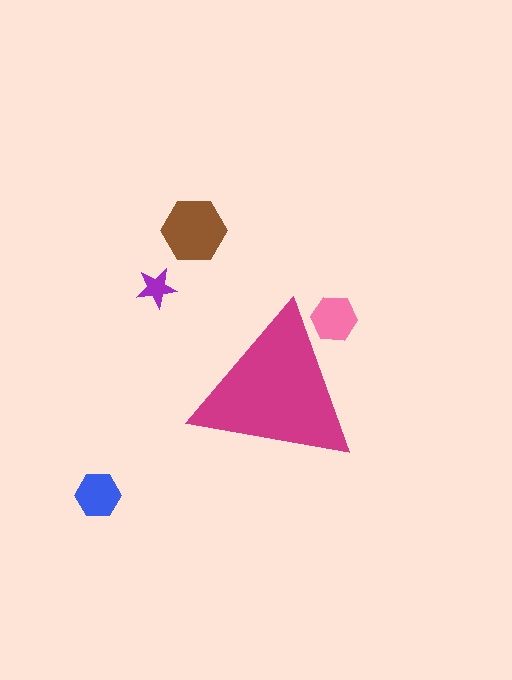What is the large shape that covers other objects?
A magenta triangle.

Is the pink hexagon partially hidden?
Yes, the pink hexagon is partially hidden behind the magenta triangle.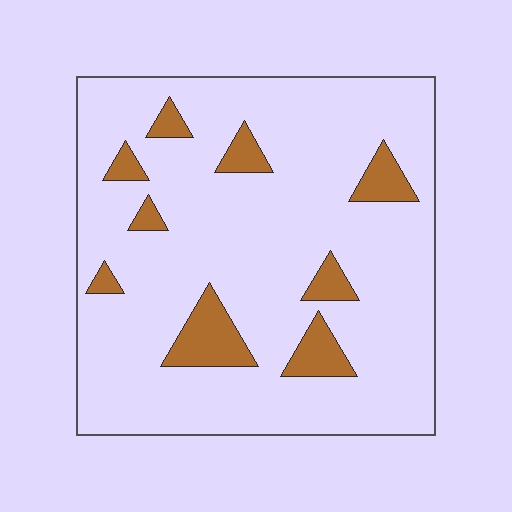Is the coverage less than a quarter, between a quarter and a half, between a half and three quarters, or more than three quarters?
Less than a quarter.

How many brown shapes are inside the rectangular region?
9.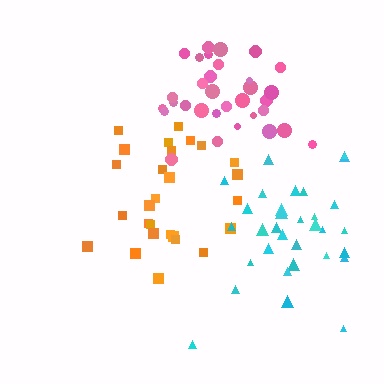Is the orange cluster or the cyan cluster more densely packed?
Orange.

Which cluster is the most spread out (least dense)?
Cyan.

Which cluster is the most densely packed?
Pink.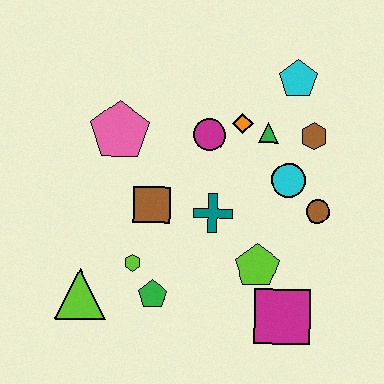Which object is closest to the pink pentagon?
The brown square is closest to the pink pentagon.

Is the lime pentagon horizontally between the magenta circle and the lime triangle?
No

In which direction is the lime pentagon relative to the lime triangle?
The lime pentagon is to the right of the lime triangle.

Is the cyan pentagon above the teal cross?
Yes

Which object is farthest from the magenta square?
The pink pentagon is farthest from the magenta square.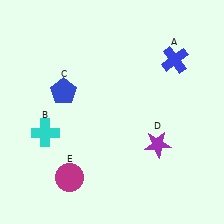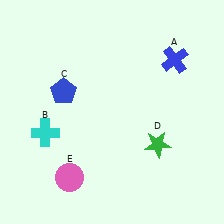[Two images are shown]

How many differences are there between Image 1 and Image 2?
There are 2 differences between the two images.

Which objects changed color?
D changed from purple to green. E changed from magenta to pink.